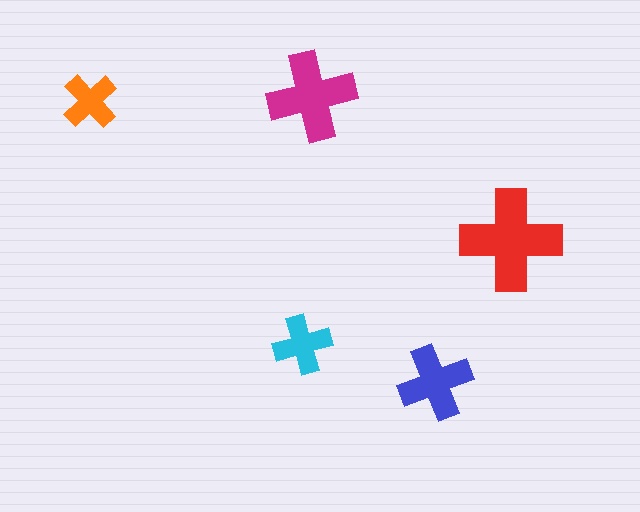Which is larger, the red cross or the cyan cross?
The red one.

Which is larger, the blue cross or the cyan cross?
The blue one.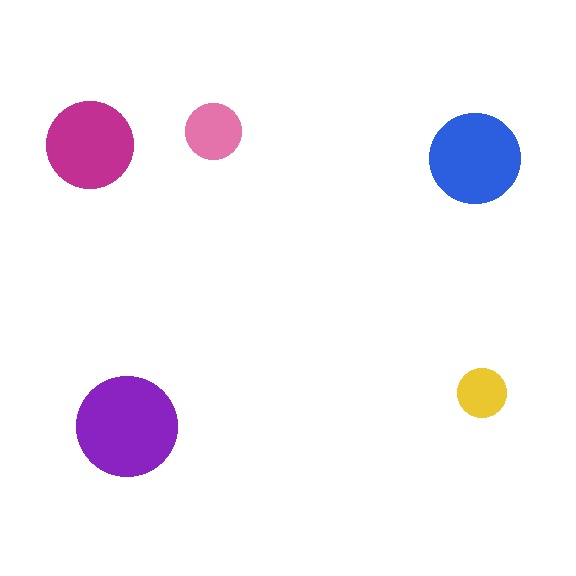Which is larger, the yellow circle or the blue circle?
The blue one.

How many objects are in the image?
There are 5 objects in the image.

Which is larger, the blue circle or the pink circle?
The blue one.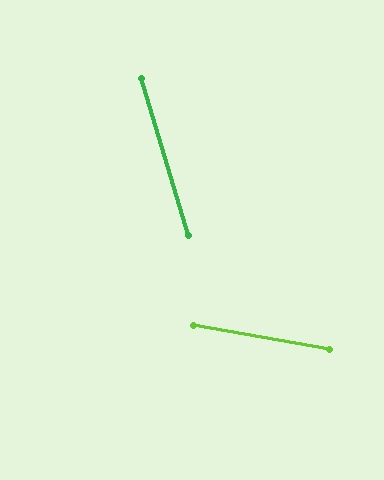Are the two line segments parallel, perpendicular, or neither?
Neither parallel nor perpendicular — they differ by about 64°.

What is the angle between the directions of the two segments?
Approximately 64 degrees.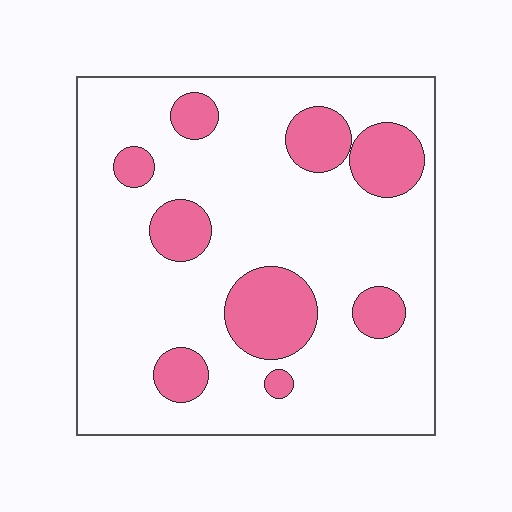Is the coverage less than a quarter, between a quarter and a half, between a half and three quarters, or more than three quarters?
Less than a quarter.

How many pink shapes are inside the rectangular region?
9.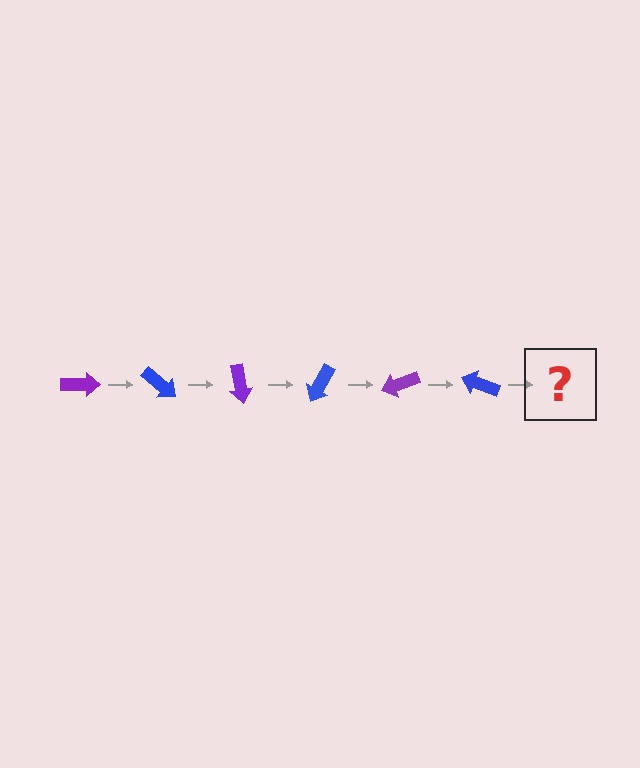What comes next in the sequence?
The next element should be a purple arrow, rotated 240 degrees from the start.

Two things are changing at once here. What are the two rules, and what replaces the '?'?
The two rules are that it rotates 40 degrees each step and the color cycles through purple and blue. The '?' should be a purple arrow, rotated 240 degrees from the start.